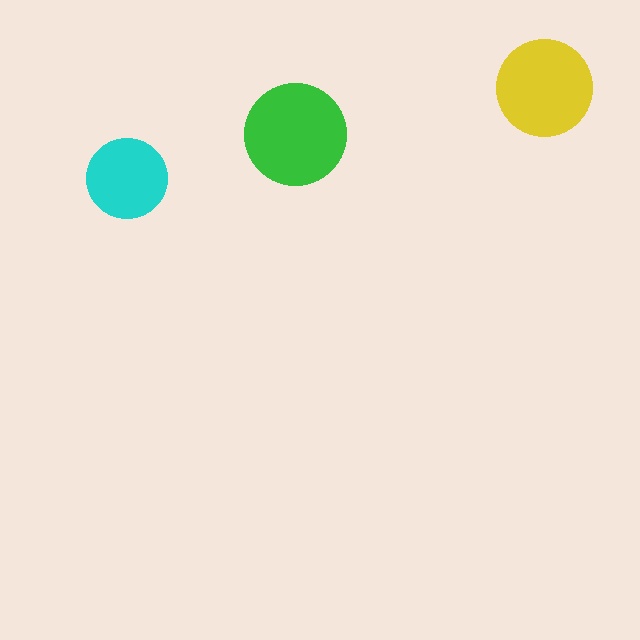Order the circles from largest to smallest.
the green one, the yellow one, the cyan one.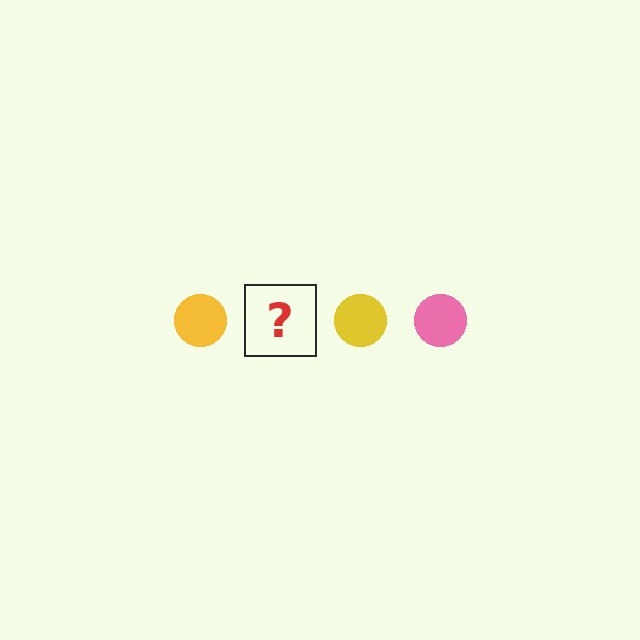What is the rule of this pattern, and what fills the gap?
The rule is that the pattern cycles through yellow, pink circles. The gap should be filled with a pink circle.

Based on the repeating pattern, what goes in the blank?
The blank should be a pink circle.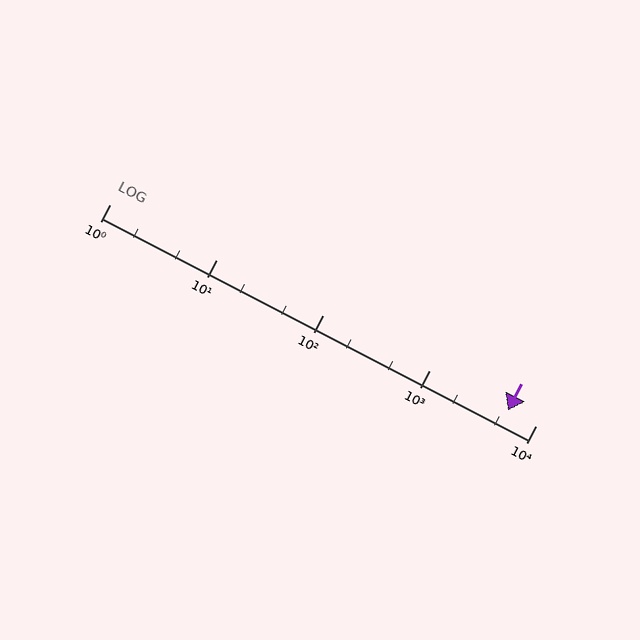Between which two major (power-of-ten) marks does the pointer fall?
The pointer is between 1000 and 10000.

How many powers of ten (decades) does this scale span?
The scale spans 4 decades, from 1 to 10000.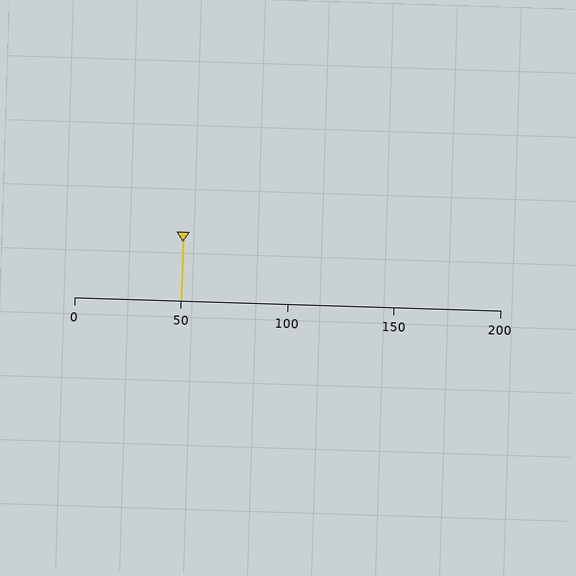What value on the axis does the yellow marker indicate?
The marker indicates approximately 50.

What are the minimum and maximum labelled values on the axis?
The axis runs from 0 to 200.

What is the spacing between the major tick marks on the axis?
The major ticks are spaced 50 apart.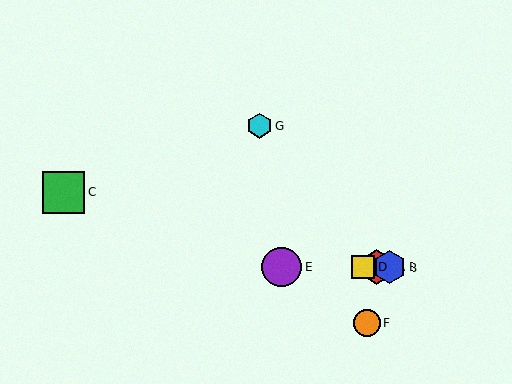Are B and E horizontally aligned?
Yes, both are at y≈267.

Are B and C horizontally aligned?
No, B is at y≈267 and C is at y≈193.